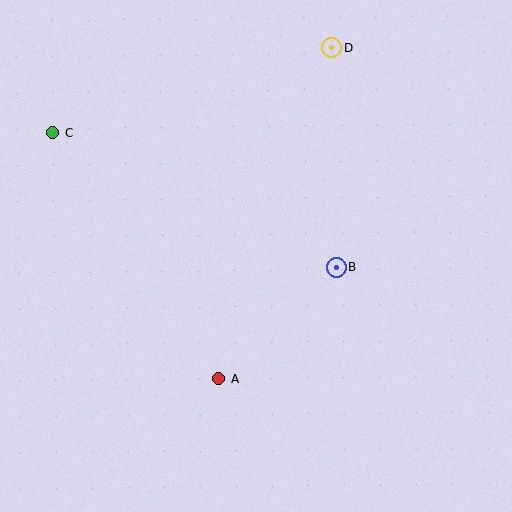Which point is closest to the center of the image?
Point B at (336, 267) is closest to the center.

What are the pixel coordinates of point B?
Point B is at (336, 267).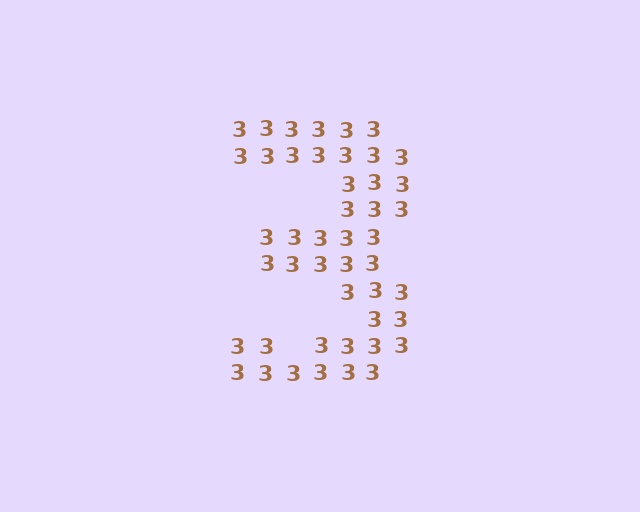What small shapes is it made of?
It is made of small digit 3's.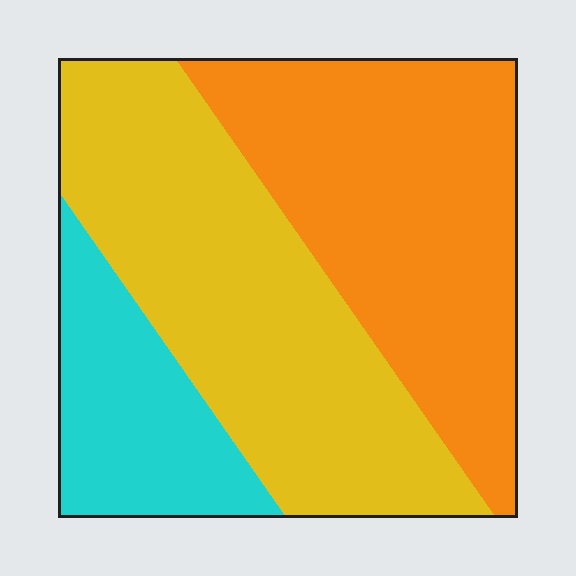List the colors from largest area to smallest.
From largest to smallest: yellow, orange, cyan.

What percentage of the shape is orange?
Orange takes up about two fifths (2/5) of the shape.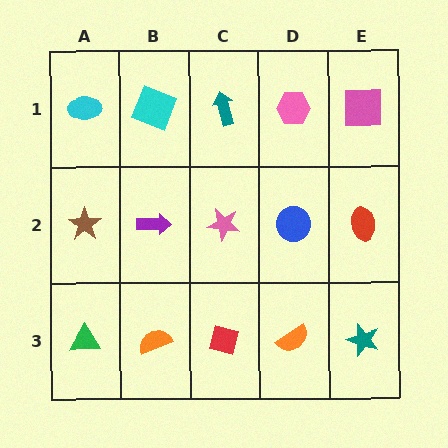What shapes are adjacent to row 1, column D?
A blue circle (row 2, column D), a teal arrow (row 1, column C), a pink square (row 1, column E).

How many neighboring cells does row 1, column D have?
3.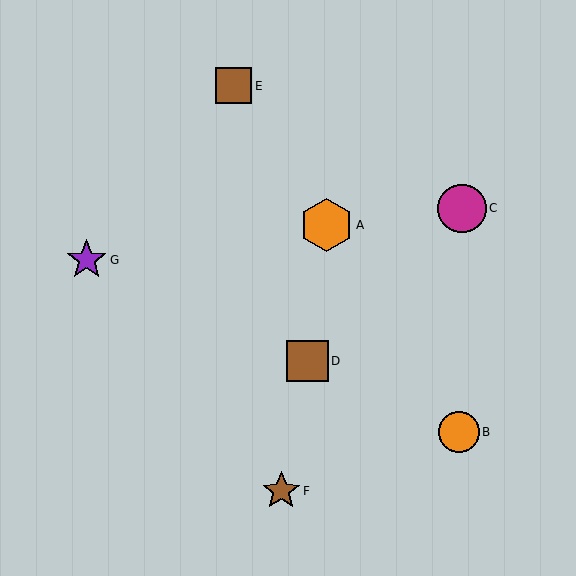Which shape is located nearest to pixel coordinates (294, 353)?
The brown square (labeled D) at (308, 361) is nearest to that location.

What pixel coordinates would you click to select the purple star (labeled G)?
Click at (87, 260) to select the purple star G.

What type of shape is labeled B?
Shape B is an orange circle.